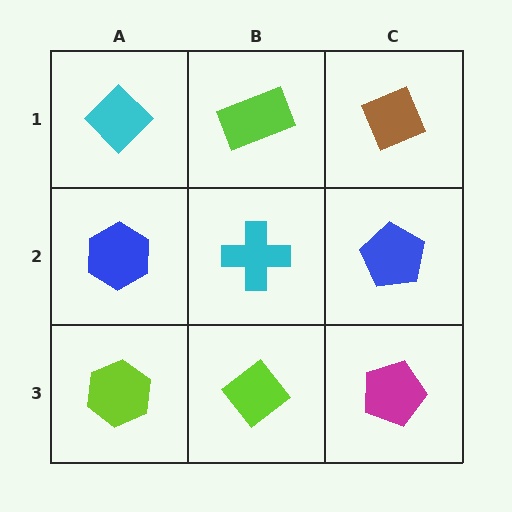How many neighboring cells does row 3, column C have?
2.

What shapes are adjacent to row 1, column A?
A blue hexagon (row 2, column A), a lime rectangle (row 1, column B).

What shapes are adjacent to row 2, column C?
A brown diamond (row 1, column C), a magenta pentagon (row 3, column C), a cyan cross (row 2, column B).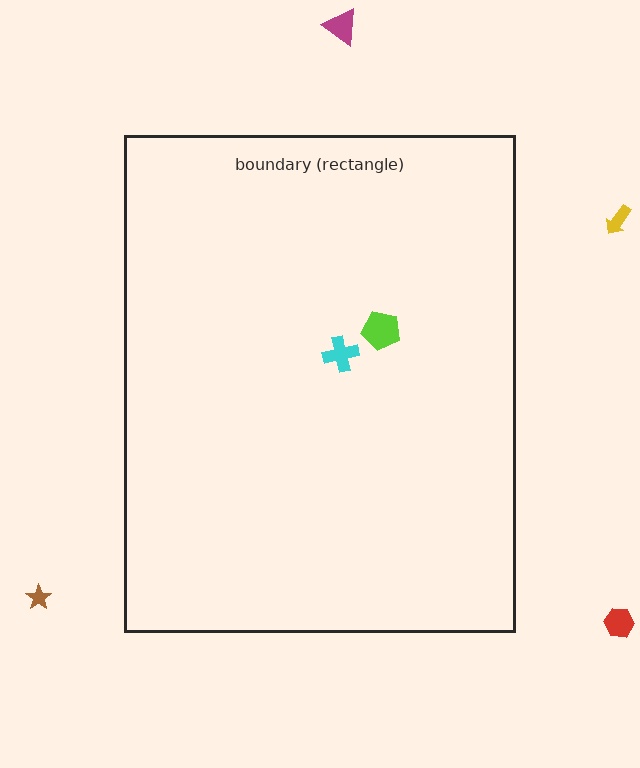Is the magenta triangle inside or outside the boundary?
Outside.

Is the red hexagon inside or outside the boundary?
Outside.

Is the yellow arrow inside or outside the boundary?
Outside.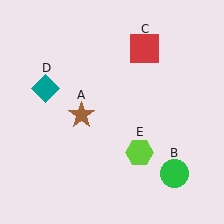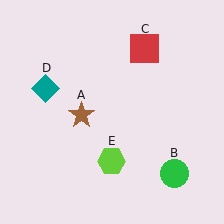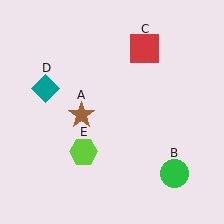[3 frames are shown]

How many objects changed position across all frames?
1 object changed position: lime hexagon (object E).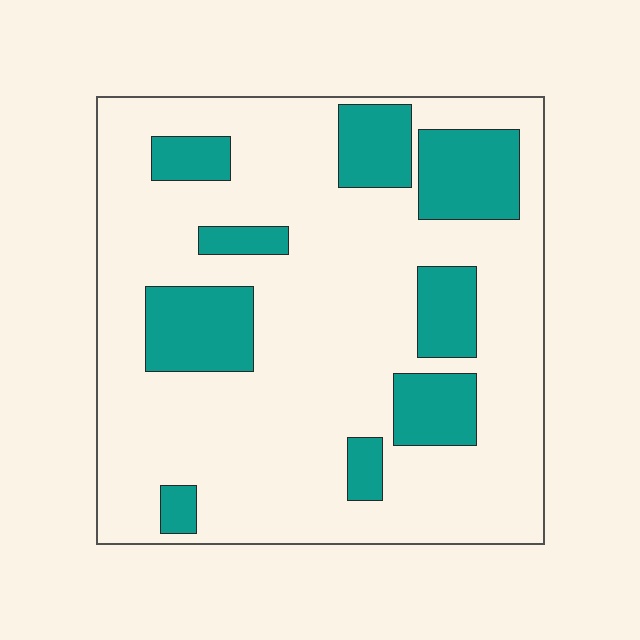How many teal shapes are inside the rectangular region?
9.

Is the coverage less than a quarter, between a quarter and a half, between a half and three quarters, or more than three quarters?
Less than a quarter.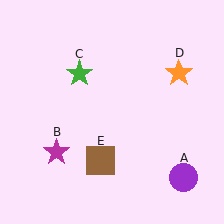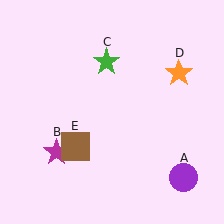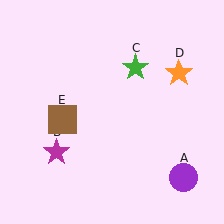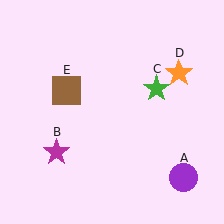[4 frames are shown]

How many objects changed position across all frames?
2 objects changed position: green star (object C), brown square (object E).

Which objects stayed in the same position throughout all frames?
Purple circle (object A) and magenta star (object B) and orange star (object D) remained stationary.